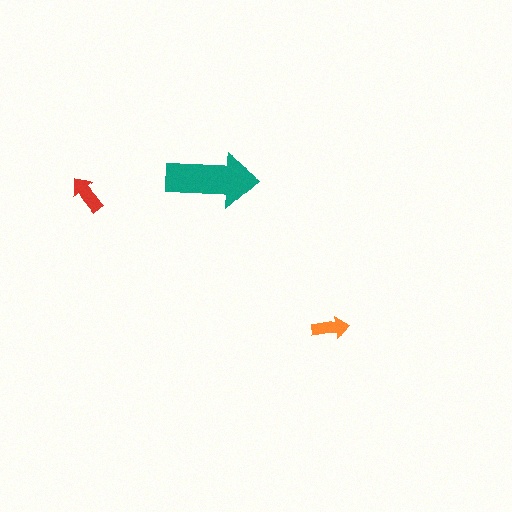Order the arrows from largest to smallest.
the teal one, the red one, the orange one.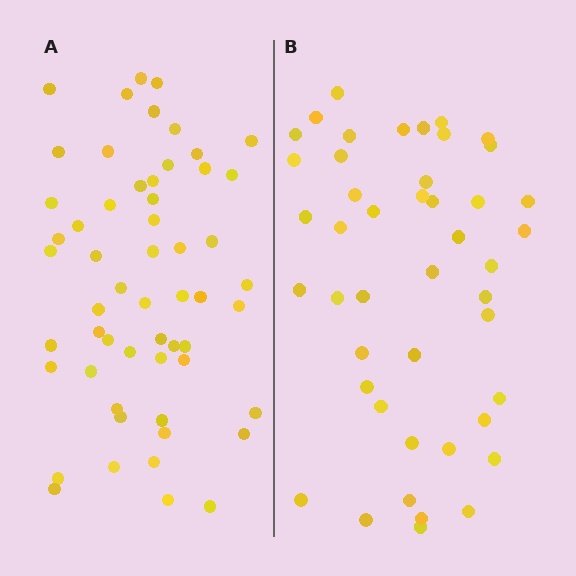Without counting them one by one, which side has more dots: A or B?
Region A (the left region) has more dots.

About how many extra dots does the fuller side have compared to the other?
Region A has roughly 12 or so more dots than region B.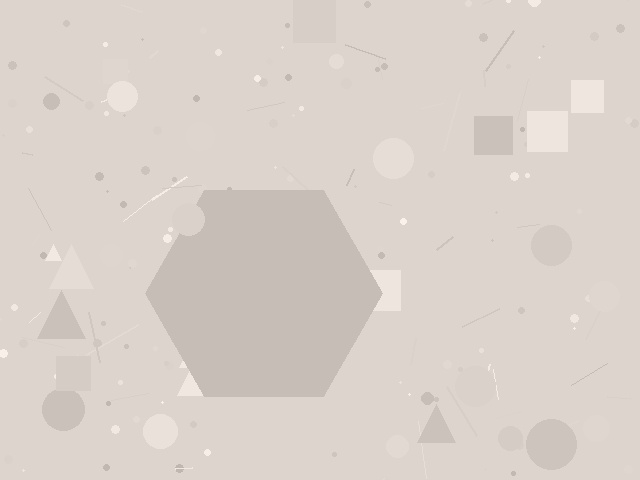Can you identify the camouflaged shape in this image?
The camouflaged shape is a hexagon.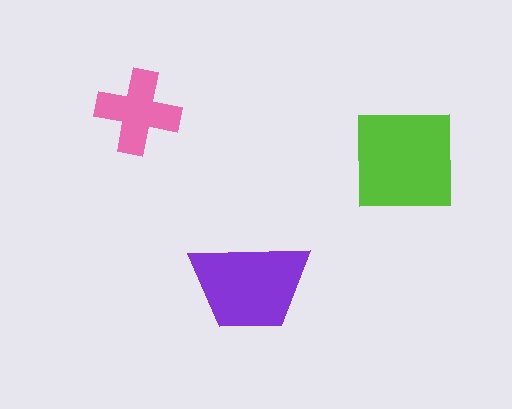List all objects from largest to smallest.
The lime square, the purple trapezoid, the pink cross.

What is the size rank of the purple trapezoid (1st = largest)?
2nd.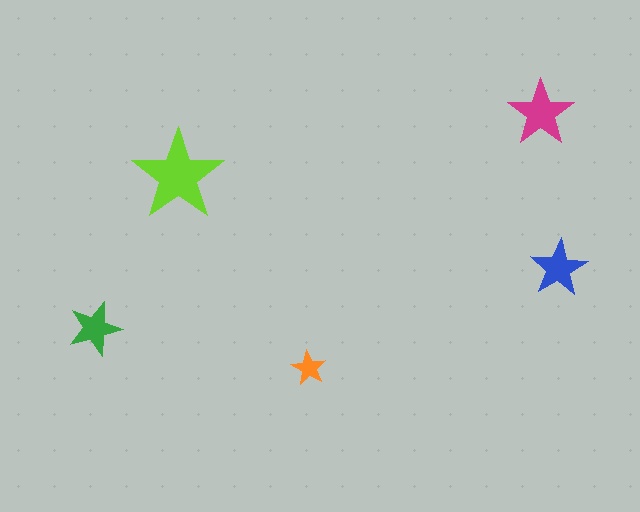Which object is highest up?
The magenta star is topmost.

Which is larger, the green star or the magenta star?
The magenta one.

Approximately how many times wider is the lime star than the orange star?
About 2.5 times wider.